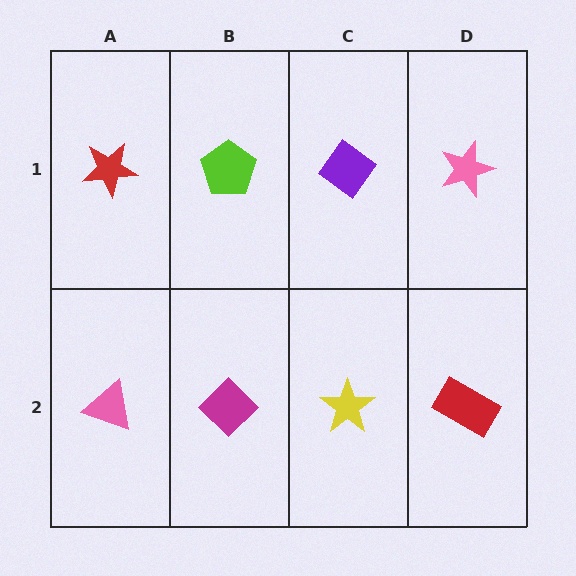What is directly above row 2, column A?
A red star.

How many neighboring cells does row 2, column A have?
2.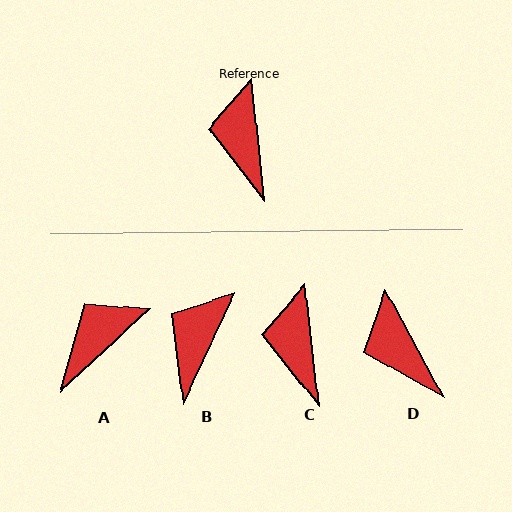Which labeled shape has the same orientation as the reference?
C.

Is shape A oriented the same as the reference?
No, it is off by about 54 degrees.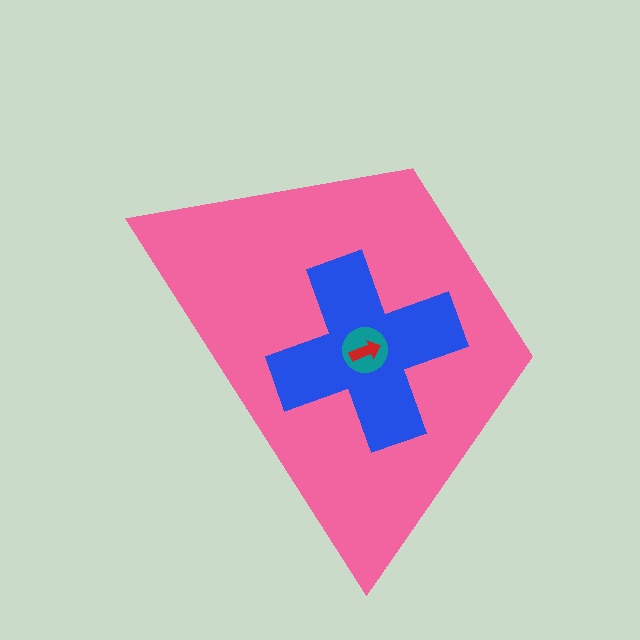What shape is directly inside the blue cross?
The teal circle.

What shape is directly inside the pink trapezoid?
The blue cross.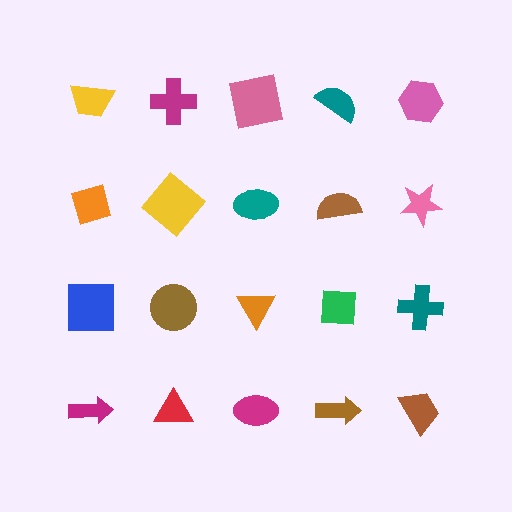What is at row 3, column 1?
A blue square.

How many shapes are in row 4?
5 shapes.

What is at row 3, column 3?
An orange triangle.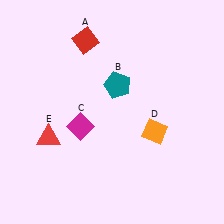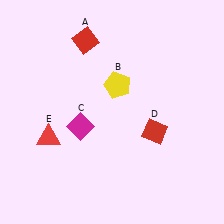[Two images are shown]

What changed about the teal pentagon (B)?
In Image 1, B is teal. In Image 2, it changed to yellow.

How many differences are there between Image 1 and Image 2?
There are 2 differences between the two images.